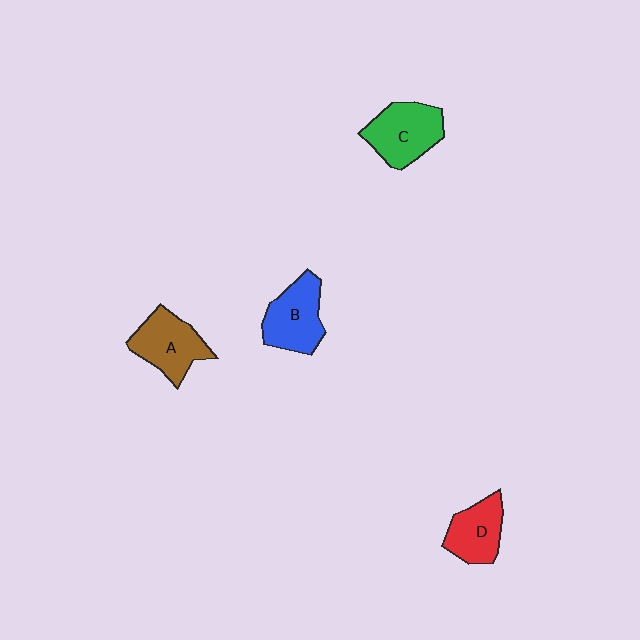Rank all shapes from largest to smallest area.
From largest to smallest: C (green), A (brown), B (blue), D (red).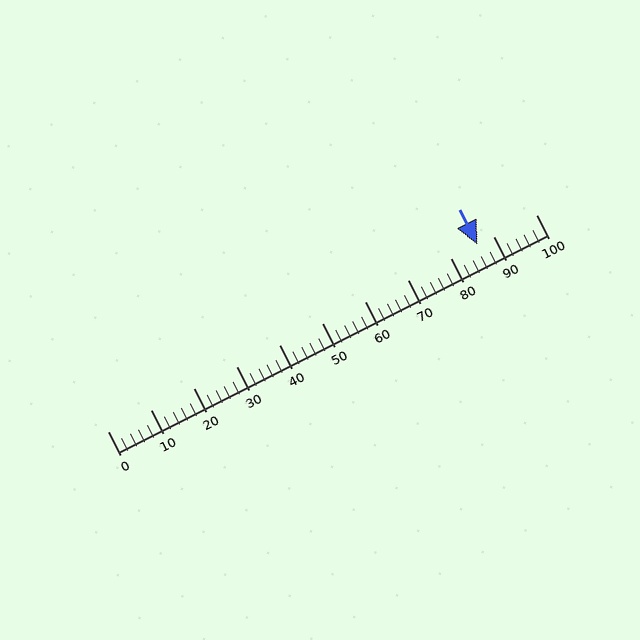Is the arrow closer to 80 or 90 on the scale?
The arrow is closer to 90.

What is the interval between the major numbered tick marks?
The major tick marks are spaced 10 units apart.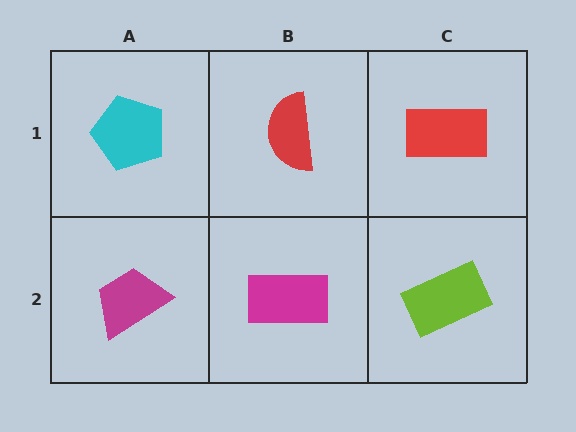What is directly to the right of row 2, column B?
A lime rectangle.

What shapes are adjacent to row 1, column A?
A magenta trapezoid (row 2, column A), a red semicircle (row 1, column B).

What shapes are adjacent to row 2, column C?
A red rectangle (row 1, column C), a magenta rectangle (row 2, column B).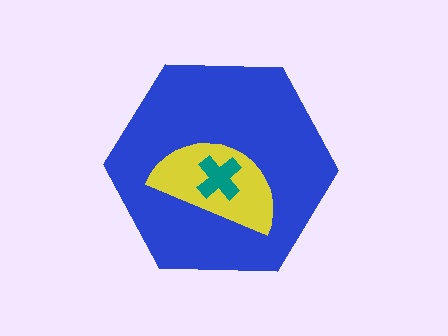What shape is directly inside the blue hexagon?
The yellow semicircle.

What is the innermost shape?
The teal cross.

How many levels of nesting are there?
3.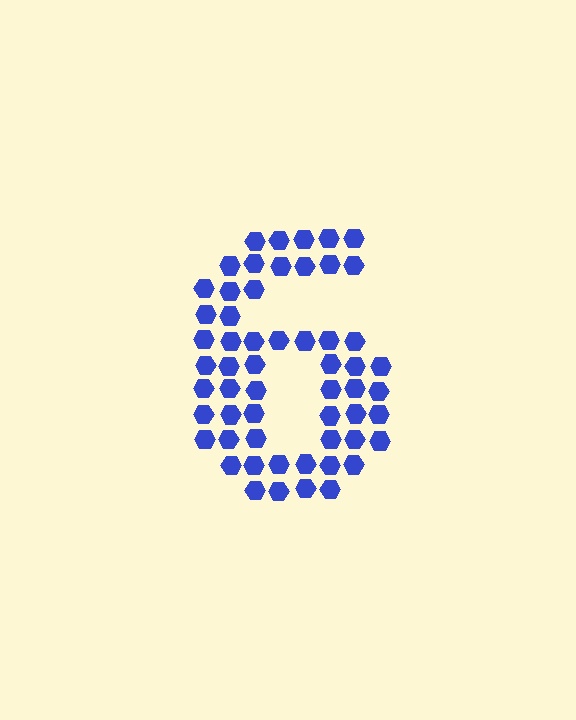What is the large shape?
The large shape is the digit 6.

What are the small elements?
The small elements are hexagons.